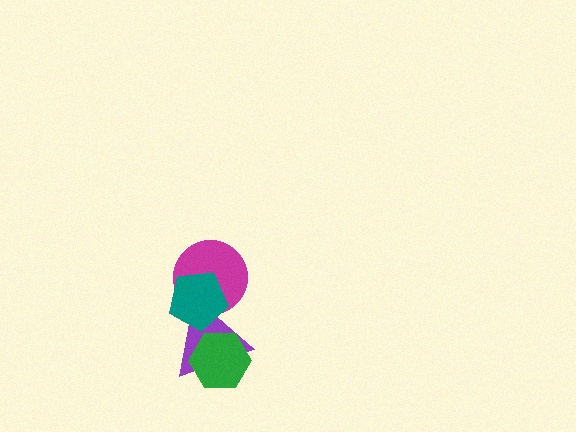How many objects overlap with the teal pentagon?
2 objects overlap with the teal pentagon.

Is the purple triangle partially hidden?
Yes, it is partially covered by another shape.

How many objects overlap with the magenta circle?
2 objects overlap with the magenta circle.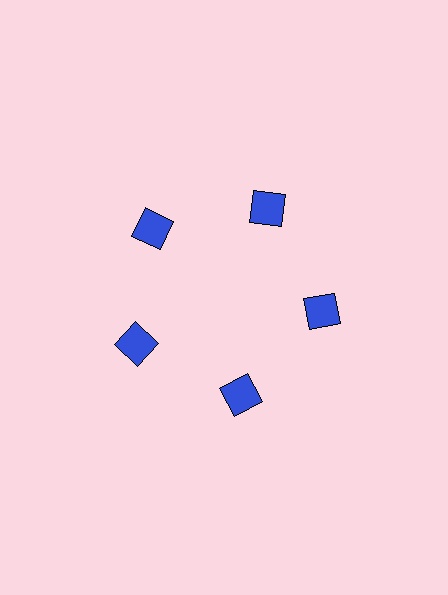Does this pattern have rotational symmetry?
Yes, this pattern has 5-fold rotational symmetry. It looks the same after rotating 72 degrees around the center.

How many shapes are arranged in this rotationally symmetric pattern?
There are 5 shapes, arranged in 5 groups of 1.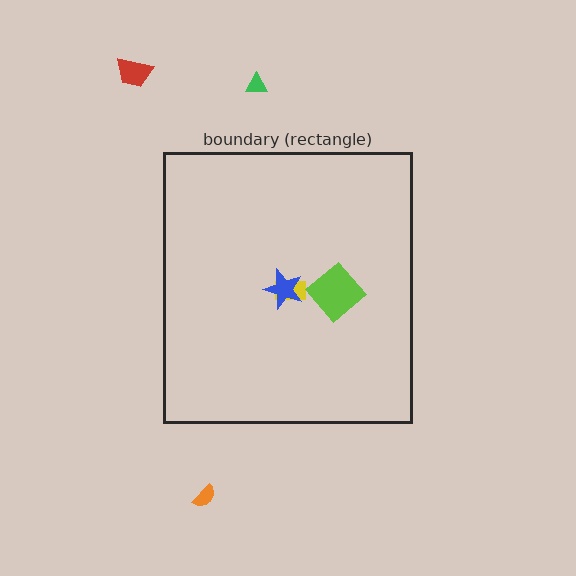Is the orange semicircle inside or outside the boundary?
Outside.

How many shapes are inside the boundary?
3 inside, 3 outside.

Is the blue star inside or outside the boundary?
Inside.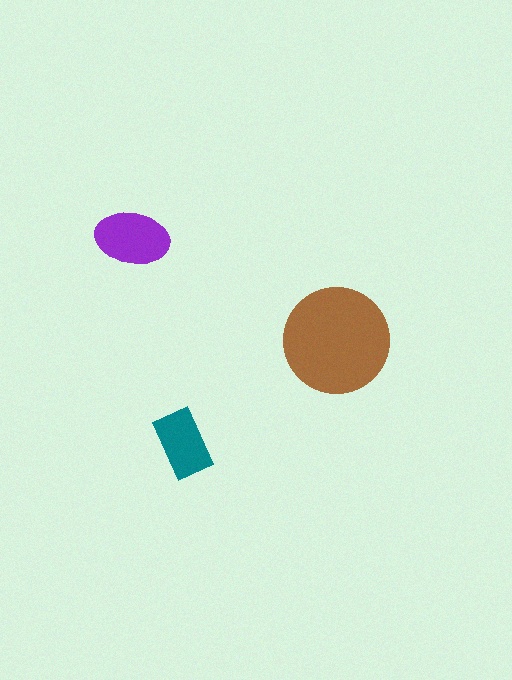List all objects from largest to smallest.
The brown circle, the purple ellipse, the teal rectangle.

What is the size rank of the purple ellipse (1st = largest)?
2nd.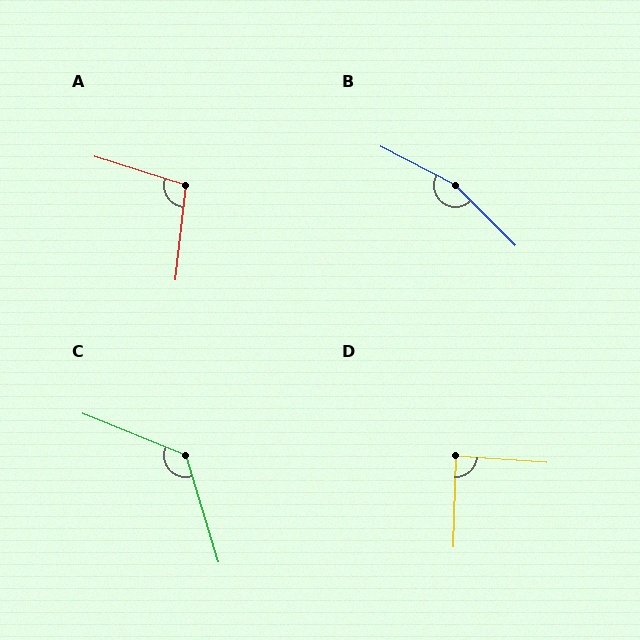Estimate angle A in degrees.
Approximately 101 degrees.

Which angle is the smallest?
D, at approximately 87 degrees.